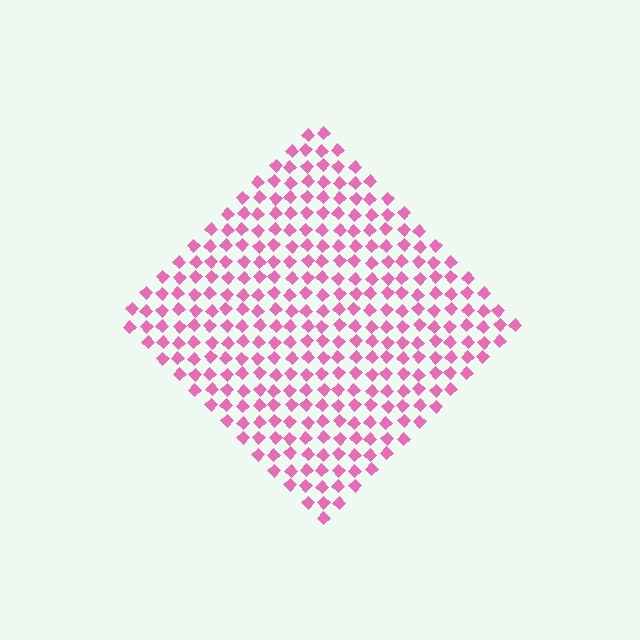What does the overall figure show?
The overall figure shows a diamond.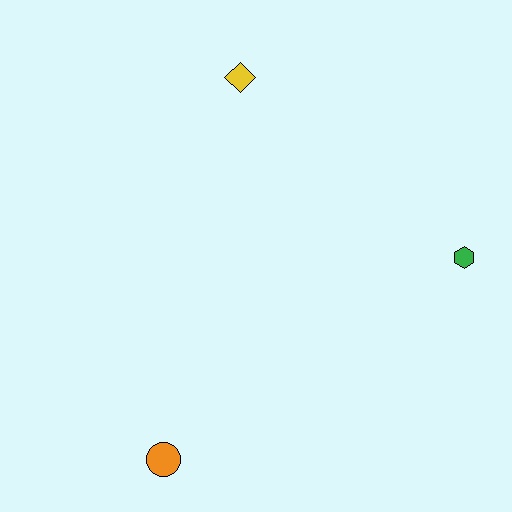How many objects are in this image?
There are 3 objects.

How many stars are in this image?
There are no stars.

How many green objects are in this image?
There is 1 green object.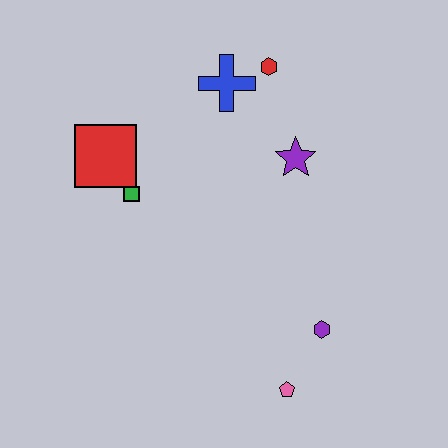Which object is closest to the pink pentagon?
The purple hexagon is closest to the pink pentagon.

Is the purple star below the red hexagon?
Yes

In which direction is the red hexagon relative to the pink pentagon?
The red hexagon is above the pink pentagon.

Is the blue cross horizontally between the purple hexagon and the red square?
Yes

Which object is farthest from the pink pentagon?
The red hexagon is farthest from the pink pentagon.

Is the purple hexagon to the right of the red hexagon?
Yes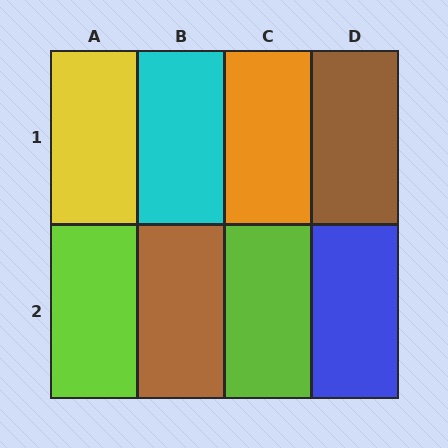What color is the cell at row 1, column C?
Orange.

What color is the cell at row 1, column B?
Cyan.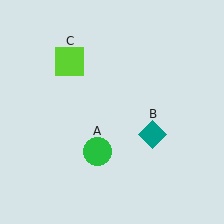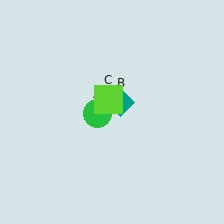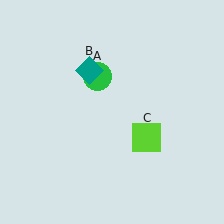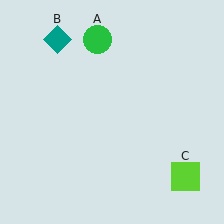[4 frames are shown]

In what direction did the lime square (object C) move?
The lime square (object C) moved down and to the right.